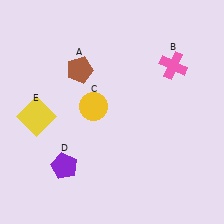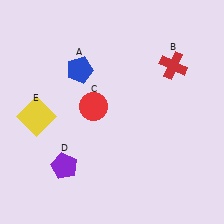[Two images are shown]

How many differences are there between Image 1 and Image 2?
There are 3 differences between the two images.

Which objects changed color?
A changed from brown to blue. B changed from pink to red. C changed from yellow to red.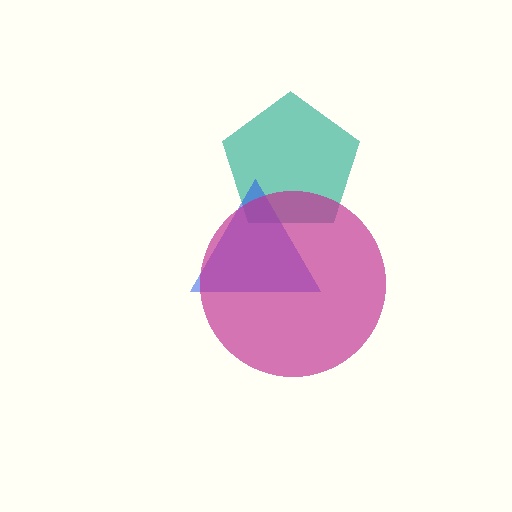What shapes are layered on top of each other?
The layered shapes are: a teal pentagon, a blue triangle, a magenta circle.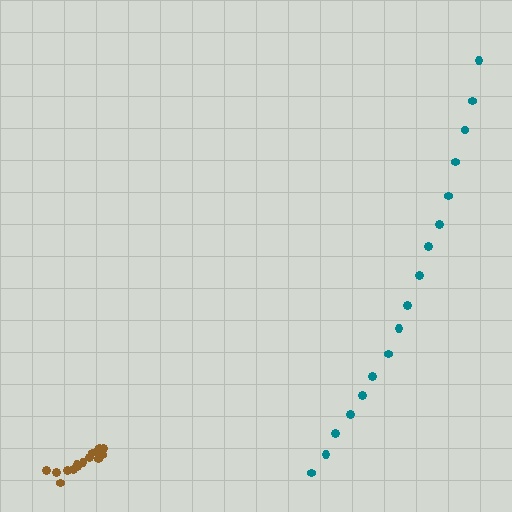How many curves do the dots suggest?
There are 2 distinct paths.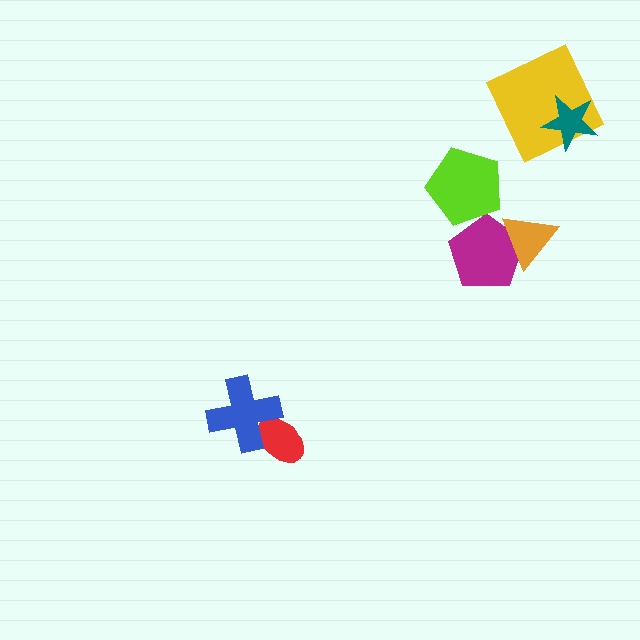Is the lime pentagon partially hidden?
No, no other shape covers it.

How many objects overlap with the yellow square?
1 object overlaps with the yellow square.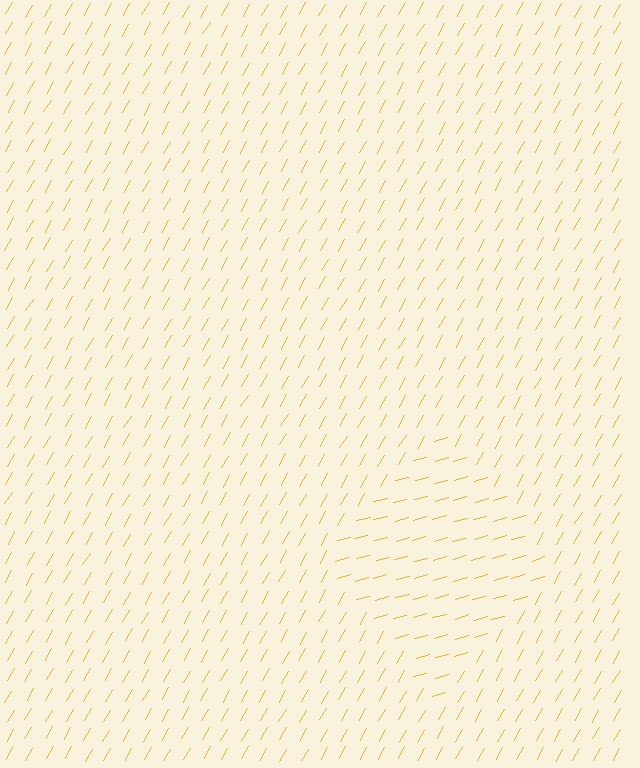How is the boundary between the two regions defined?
The boundary is defined purely by a change in line orientation (approximately 45 degrees difference). All lines are the same color and thickness.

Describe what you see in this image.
The image is filled with small yellow line segments. A diamond region in the image has lines oriented differently from the surrounding lines, creating a visible texture boundary.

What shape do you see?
I see a diamond.